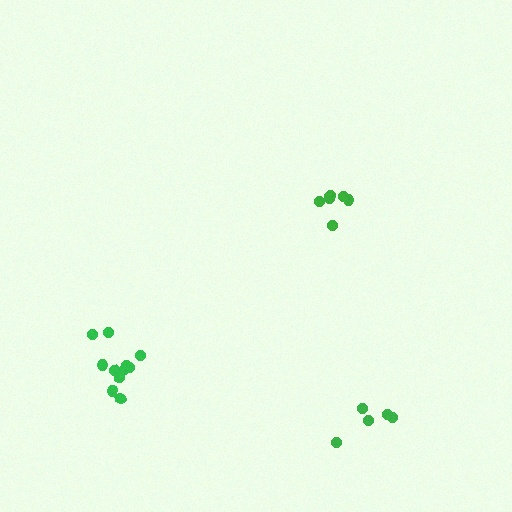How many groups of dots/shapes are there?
There are 3 groups.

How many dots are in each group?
Group 1: 5 dots, Group 2: 7 dots, Group 3: 11 dots (23 total).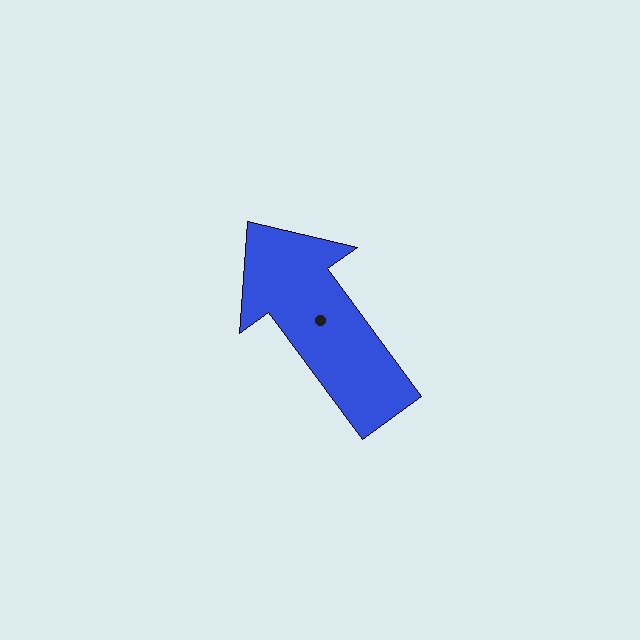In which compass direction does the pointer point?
Northwest.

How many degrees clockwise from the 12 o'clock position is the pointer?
Approximately 324 degrees.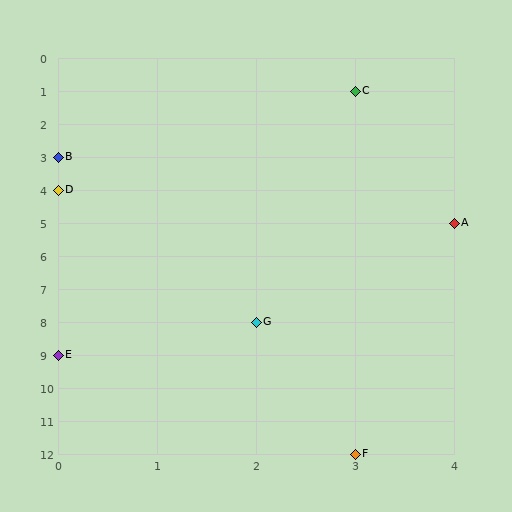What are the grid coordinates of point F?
Point F is at grid coordinates (3, 12).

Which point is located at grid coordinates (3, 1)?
Point C is at (3, 1).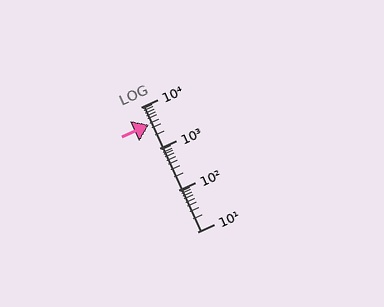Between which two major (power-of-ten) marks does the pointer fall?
The pointer is between 1000 and 10000.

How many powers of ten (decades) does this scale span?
The scale spans 3 decades, from 10 to 10000.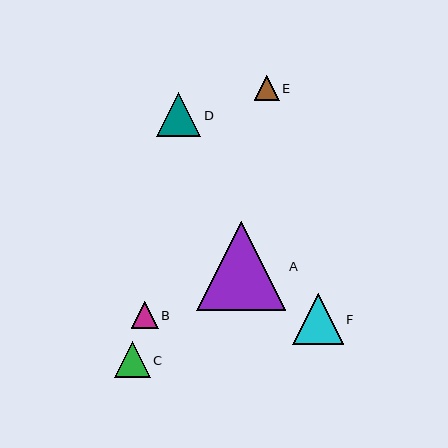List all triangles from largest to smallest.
From largest to smallest: A, F, D, C, B, E.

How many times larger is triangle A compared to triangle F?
Triangle A is approximately 1.8 times the size of triangle F.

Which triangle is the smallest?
Triangle E is the smallest with a size of approximately 25 pixels.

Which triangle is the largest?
Triangle A is the largest with a size of approximately 89 pixels.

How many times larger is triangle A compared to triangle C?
Triangle A is approximately 2.5 times the size of triangle C.